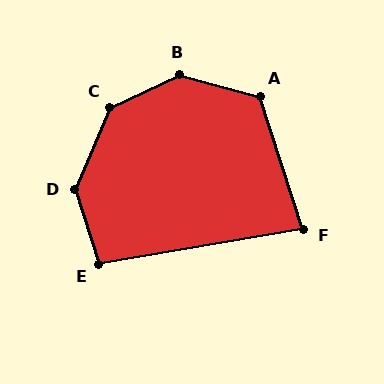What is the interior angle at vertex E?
Approximately 99 degrees (obtuse).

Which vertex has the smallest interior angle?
F, at approximately 82 degrees.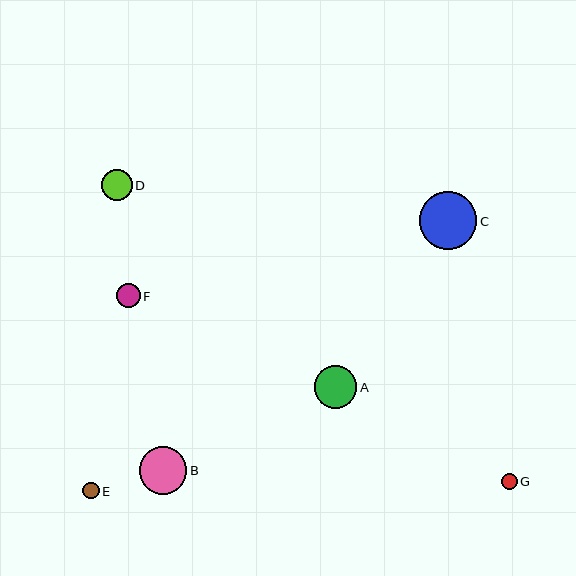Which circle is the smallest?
Circle G is the smallest with a size of approximately 16 pixels.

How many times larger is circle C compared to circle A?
Circle C is approximately 1.4 times the size of circle A.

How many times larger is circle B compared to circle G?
Circle B is approximately 3.0 times the size of circle G.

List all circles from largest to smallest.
From largest to smallest: C, B, A, D, F, E, G.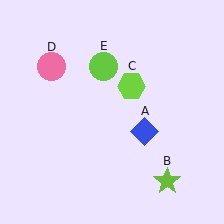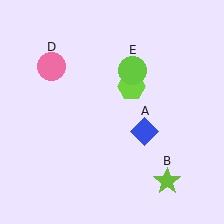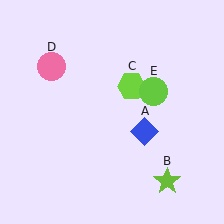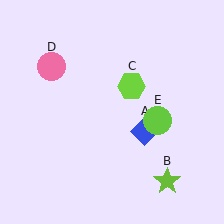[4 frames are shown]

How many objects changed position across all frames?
1 object changed position: lime circle (object E).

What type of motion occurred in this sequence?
The lime circle (object E) rotated clockwise around the center of the scene.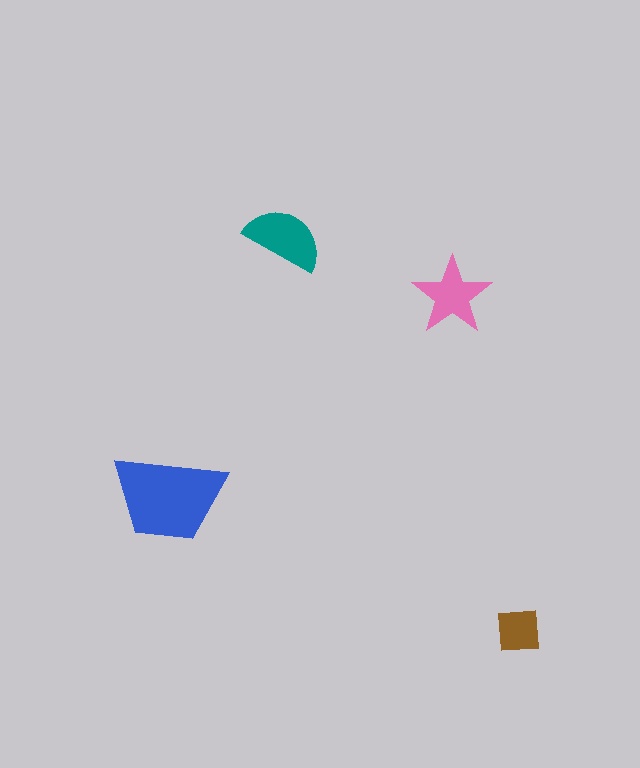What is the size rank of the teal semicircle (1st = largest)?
2nd.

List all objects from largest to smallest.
The blue trapezoid, the teal semicircle, the pink star, the brown square.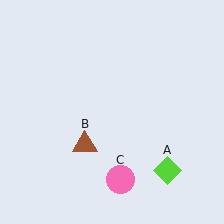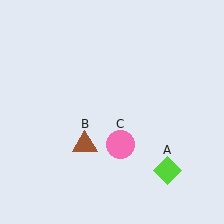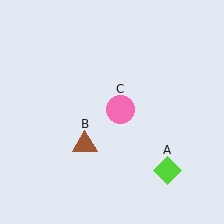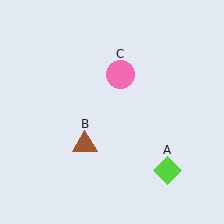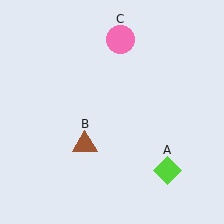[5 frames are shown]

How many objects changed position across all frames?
1 object changed position: pink circle (object C).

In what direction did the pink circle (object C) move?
The pink circle (object C) moved up.